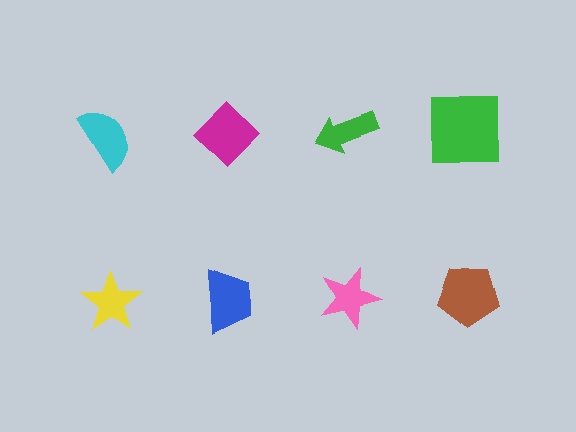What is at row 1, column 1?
A cyan semicircle.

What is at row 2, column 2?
A blue trapezoid.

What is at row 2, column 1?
A yellow star.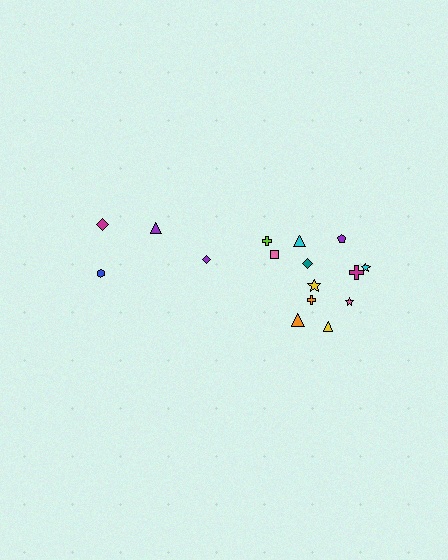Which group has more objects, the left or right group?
The right group.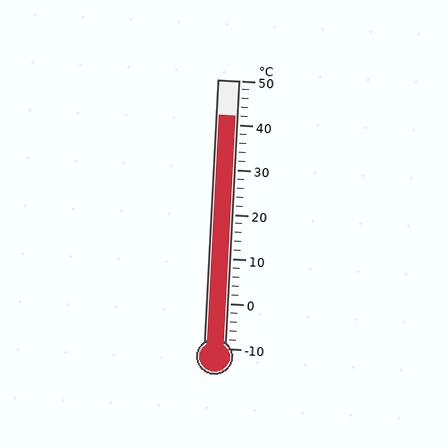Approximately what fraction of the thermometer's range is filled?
The thermometer is filled to approximately 85% of its range.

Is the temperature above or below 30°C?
The temperature is above 30°C.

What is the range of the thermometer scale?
The thermometer scale ranges from -10°C to 50°C.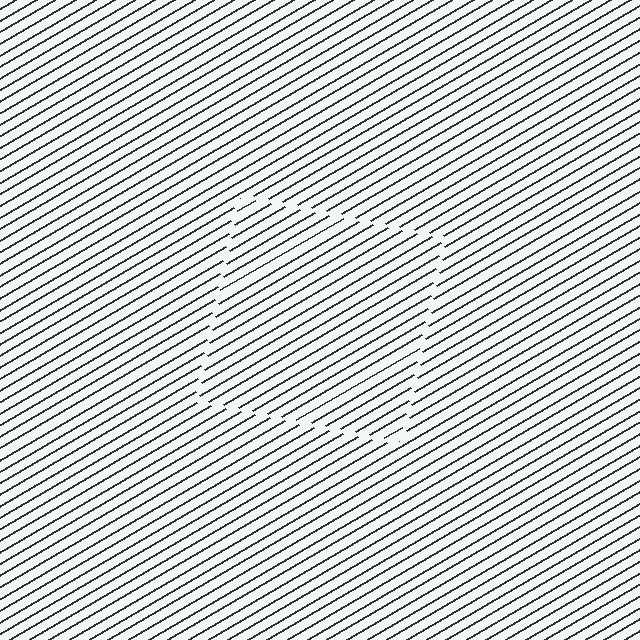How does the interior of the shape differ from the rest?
The interior of the shape contains the same grating, shifted by half a period — the contour is defined by the phase discontinuity where line-ends from the inner and outer gratings abut.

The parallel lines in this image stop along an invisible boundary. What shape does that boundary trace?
An illusory square. The interior of the shape contains the same grating, shifted by half a period — the contour is defined by the phase discontinuity where line-ends from the inner and outer gratings abut.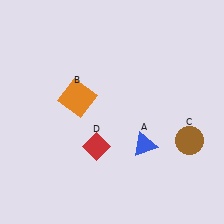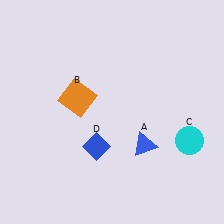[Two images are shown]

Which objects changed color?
C changed from brown to cyan. D changed from red to blue.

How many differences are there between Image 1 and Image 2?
There are 2 differences between the two images.